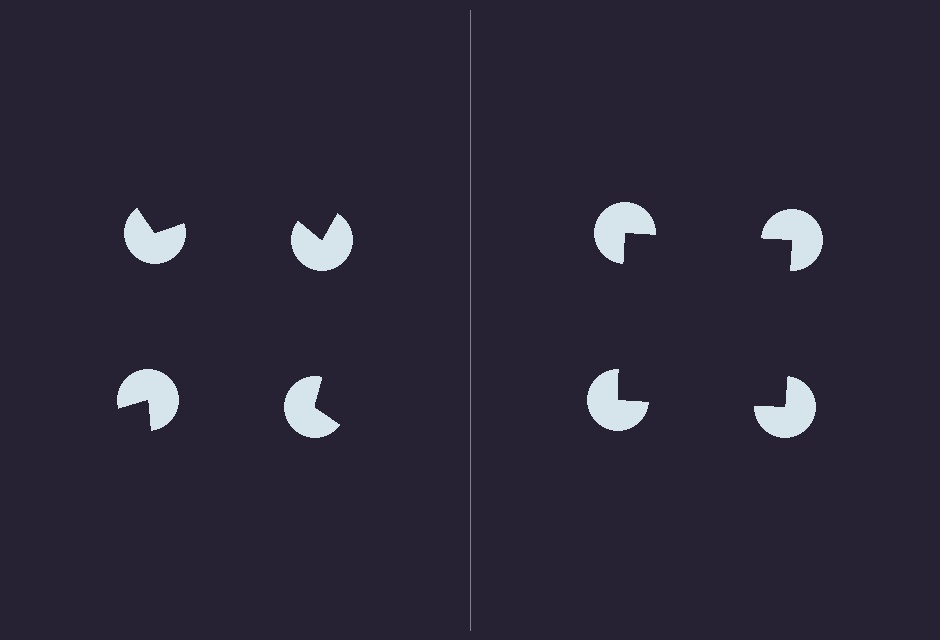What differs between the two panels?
The pac-man discs are positioned identically on both sides; only the wedge orientations differ. On the right they align to a square; on the left they are misaligned.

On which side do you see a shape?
An illusory square appears on the right side. On the left side the wedge cuts are rotated, so no coherent shape forms.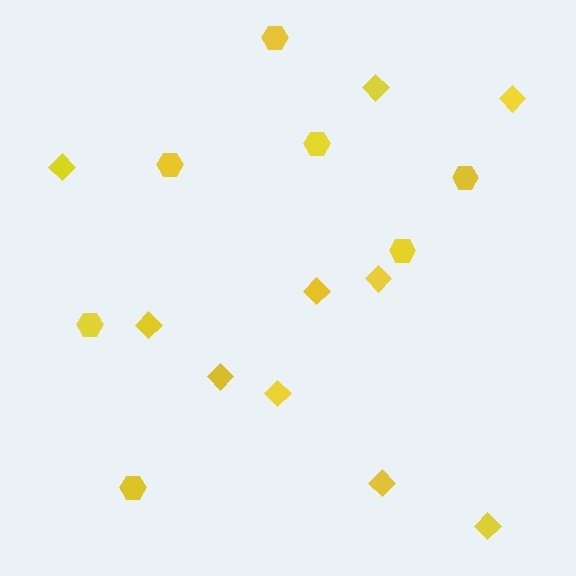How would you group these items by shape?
There are 2 groups: one group of diamonds (10) and one group of hexagons (7).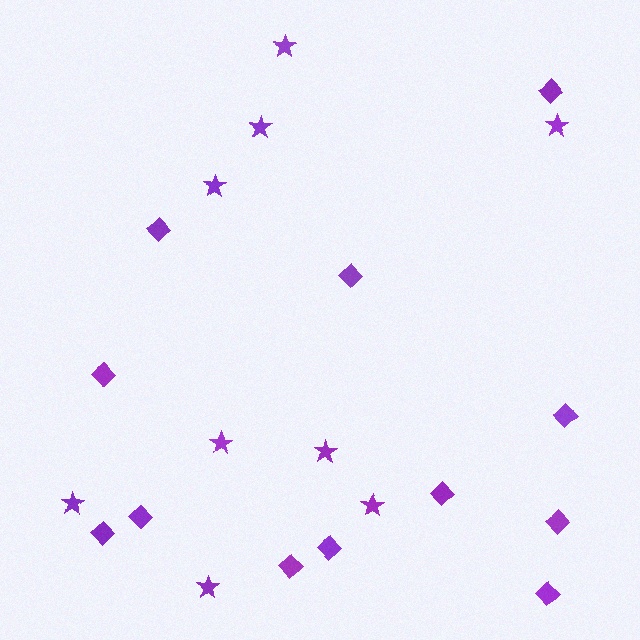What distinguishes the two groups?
There are 2 groups: one group of diamonds (12) and one group of stars (9).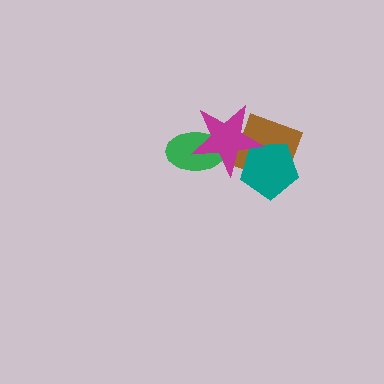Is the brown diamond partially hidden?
Yes, it is partially covered by another shape.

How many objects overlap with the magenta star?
3 objects overlap with the magenta star.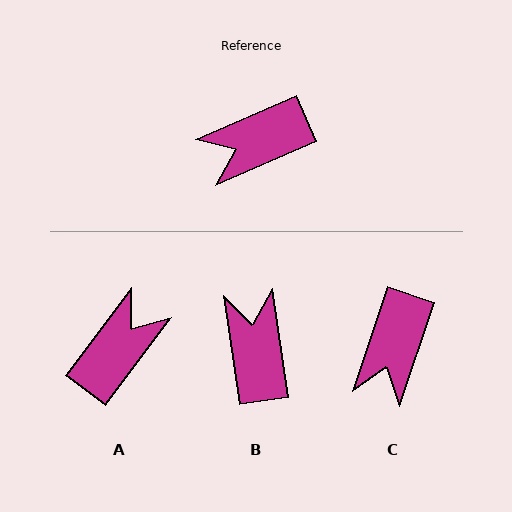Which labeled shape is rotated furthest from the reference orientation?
A, about 150 degrees away.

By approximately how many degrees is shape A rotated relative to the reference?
Approximately 150 degrees clockwise.